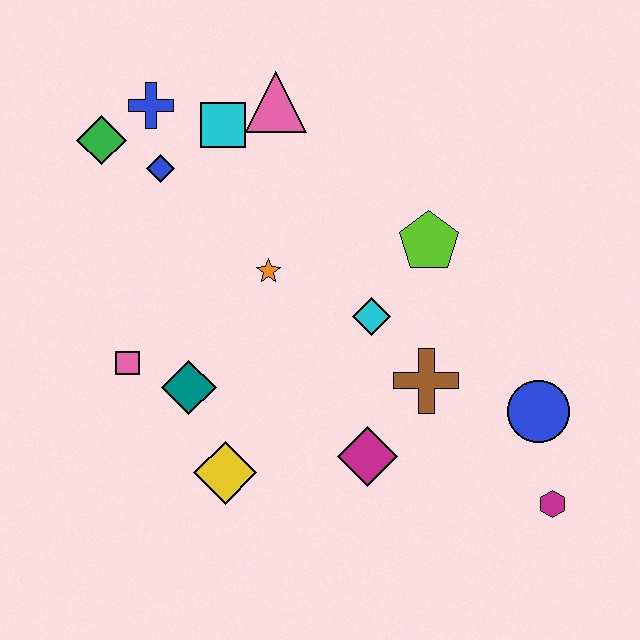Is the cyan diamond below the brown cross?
No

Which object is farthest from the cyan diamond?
The green diamond is farthest from the cyan diamond.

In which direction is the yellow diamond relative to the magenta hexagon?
The yellow diamond is to the left of the magenta hexagon.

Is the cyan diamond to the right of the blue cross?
Yes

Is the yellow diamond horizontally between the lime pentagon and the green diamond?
Yes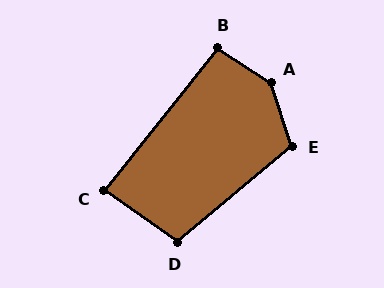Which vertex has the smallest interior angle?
C, at approximately 87 degrees.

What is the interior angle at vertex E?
Approximately 112 degrees (obtuse).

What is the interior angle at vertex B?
Approximately 95 degrees (obtuse).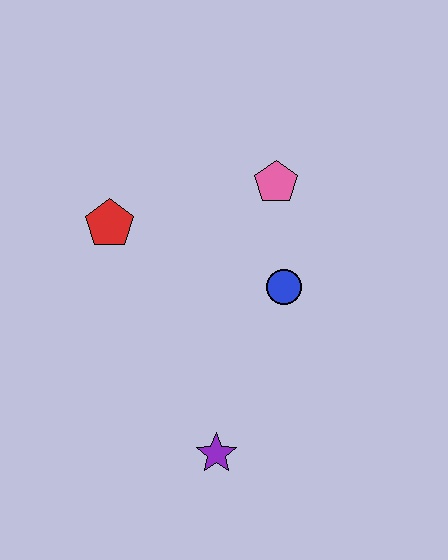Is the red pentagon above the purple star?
Yes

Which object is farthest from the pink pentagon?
The purple star is farthest from the pink pentagon.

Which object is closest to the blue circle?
The pink pentagon is closest to the blue circle.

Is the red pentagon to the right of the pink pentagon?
No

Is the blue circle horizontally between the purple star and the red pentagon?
No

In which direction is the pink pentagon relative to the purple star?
The pink pentagon is above the purple star.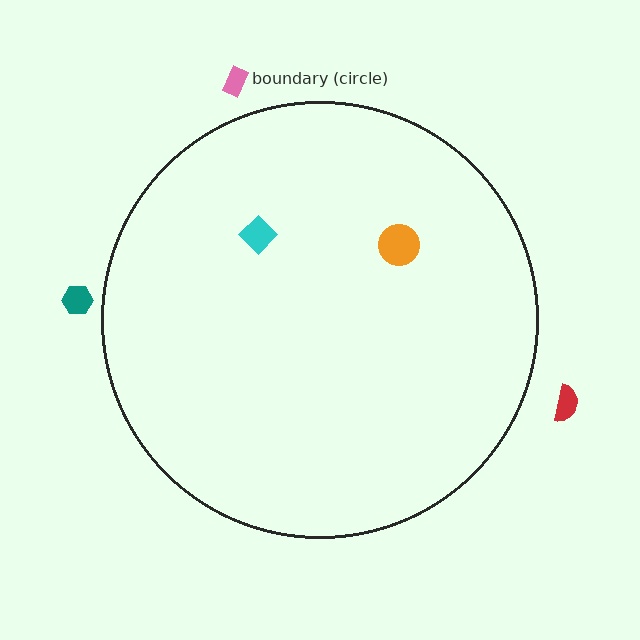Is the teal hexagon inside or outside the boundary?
Outside.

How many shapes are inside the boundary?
2 inside, 3 outside.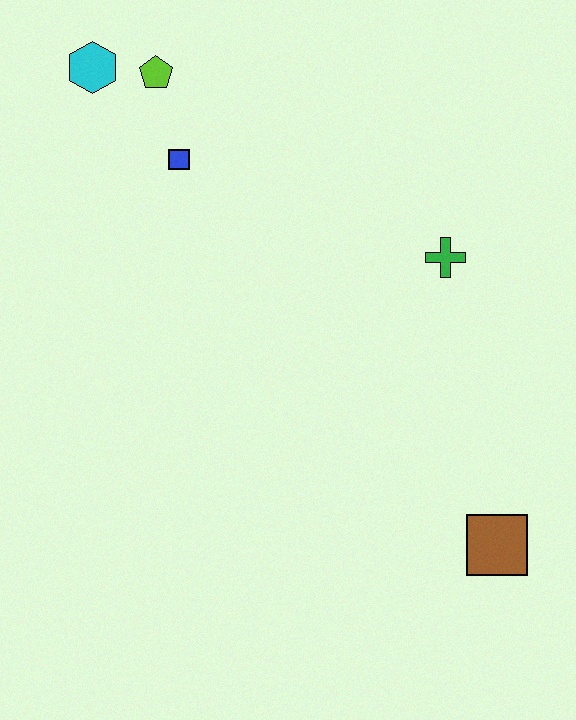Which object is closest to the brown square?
The green cross is closest to the brown square.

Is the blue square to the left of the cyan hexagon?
No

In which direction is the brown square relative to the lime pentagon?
The brown square is below the lime pentagon.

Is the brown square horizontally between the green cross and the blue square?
No